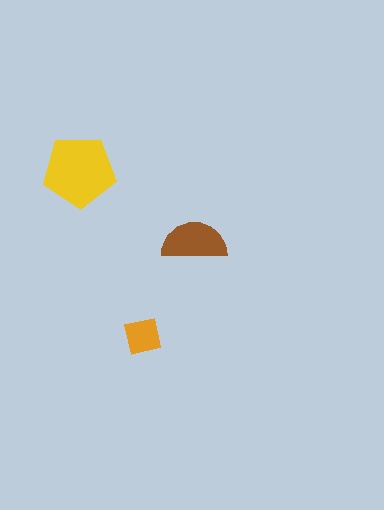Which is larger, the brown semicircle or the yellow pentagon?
The yellow pentagon.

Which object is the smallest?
The orange square.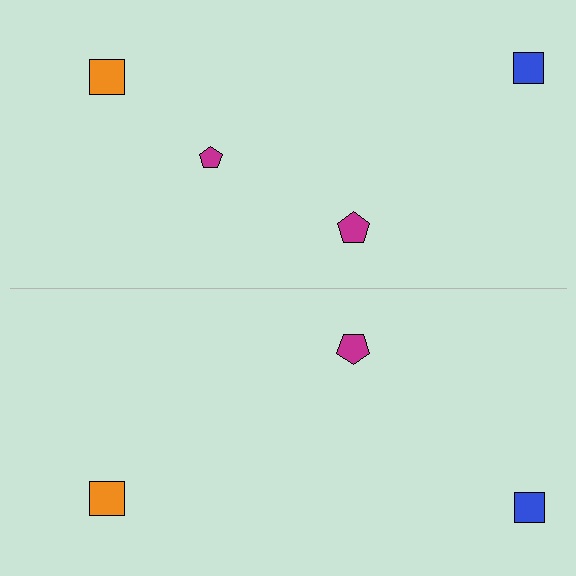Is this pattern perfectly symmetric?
No, the pattern is not perfectly symmetric. A magenta pentagon is missing from the bottom side.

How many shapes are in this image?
There are 7 shapes in this image.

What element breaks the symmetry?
A magenta pentagon is missing from the bottom side.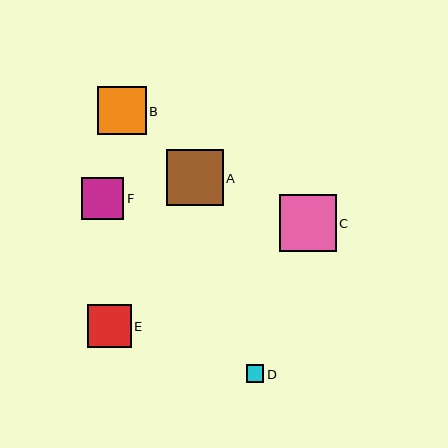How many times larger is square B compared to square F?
Square B is approximately 1.2 times the size of square F.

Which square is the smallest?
Square D is the smallest with a size of approximately 18 pixels.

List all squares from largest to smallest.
From largest to smallest: A, C, B, E, F, D.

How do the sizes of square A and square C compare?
Square A and square C are approximately the same size.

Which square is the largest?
Square A is the largest with a size of approximately 57 pixels.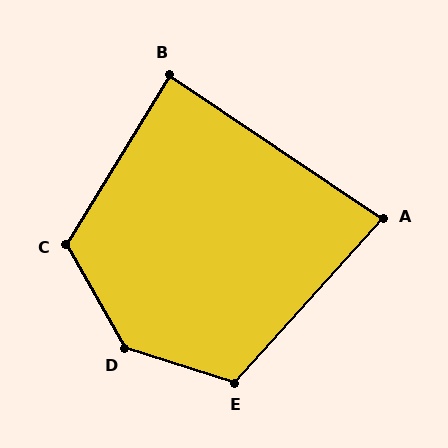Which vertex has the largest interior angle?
D, at approximately 137 degrees.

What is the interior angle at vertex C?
Approximately 119 degrees (obtuse).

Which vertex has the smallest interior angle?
A, at approximately 82 degrees.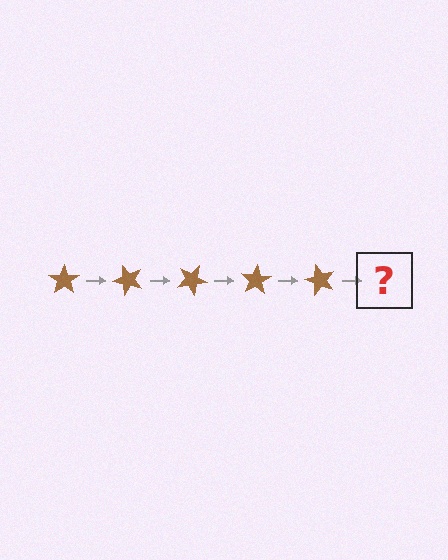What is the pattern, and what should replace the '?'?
The pattern is that the star rotates 50 degrees each step. The '?' should be a brown star rotated 250 degrees.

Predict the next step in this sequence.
The next step is a brown star rotated 250 degrees.